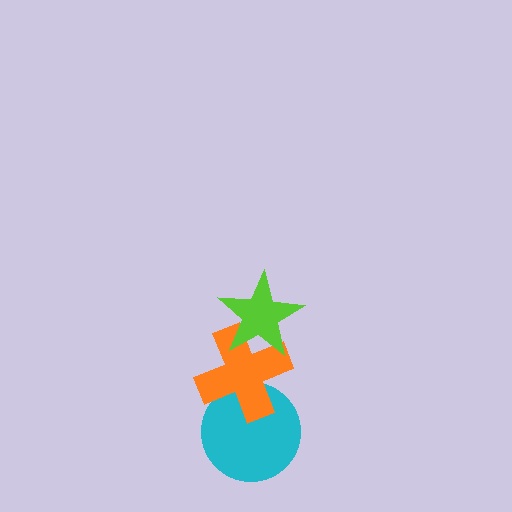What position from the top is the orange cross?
The orange cross is 2nd from the top.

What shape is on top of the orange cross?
The lime star is on top of the orange cross.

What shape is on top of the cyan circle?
The orange cross is on top of the cyan circle.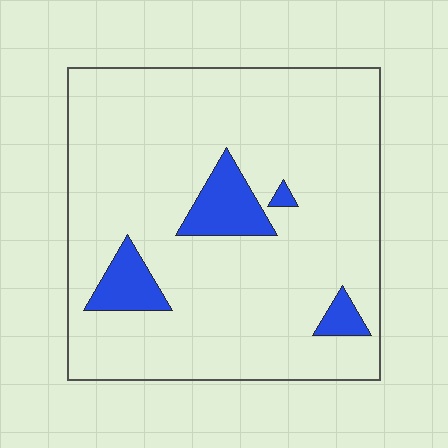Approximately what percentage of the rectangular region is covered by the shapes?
Approximately 10%.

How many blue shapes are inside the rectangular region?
4.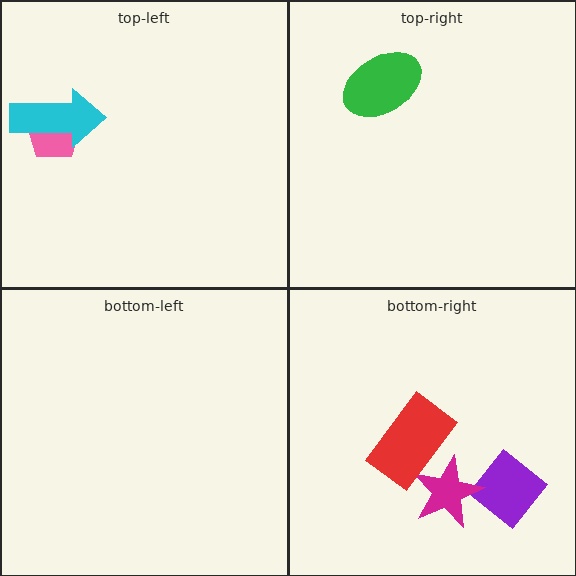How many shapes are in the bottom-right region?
3.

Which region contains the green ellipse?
The top-right region.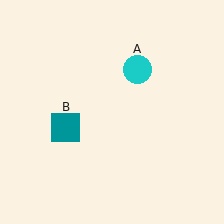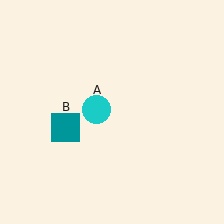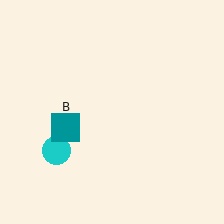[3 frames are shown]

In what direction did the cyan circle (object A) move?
The cyan circle (object A) moved down and to the left.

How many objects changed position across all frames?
1 object changed position: cyan circle (object A).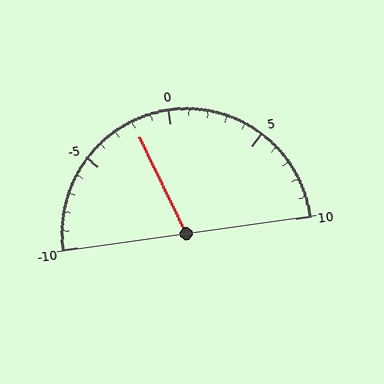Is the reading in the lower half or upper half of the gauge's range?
The reading is in the lower half of the range (-10 to 10).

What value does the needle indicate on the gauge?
The needle indicates approximately -2.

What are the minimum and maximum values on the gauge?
The gauge ranges from -10 to 10.